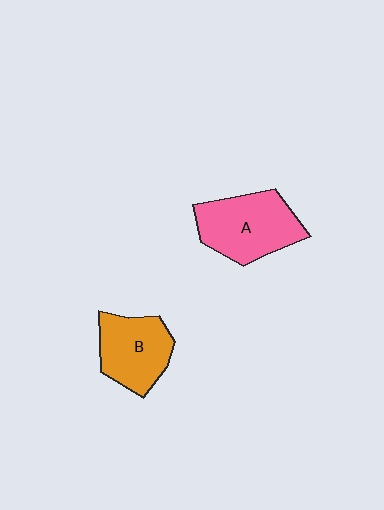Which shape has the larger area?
Shape A (pink).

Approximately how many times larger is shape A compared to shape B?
Approximately 1.2 times.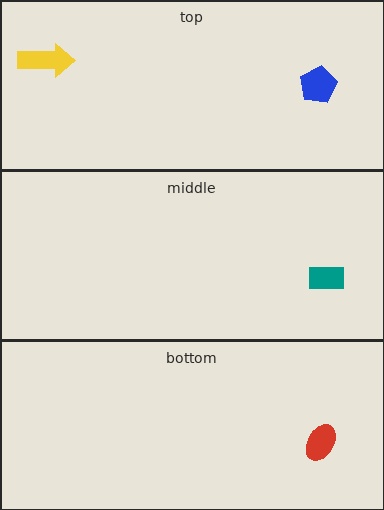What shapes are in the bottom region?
The red ellipse.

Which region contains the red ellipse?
The bottom region.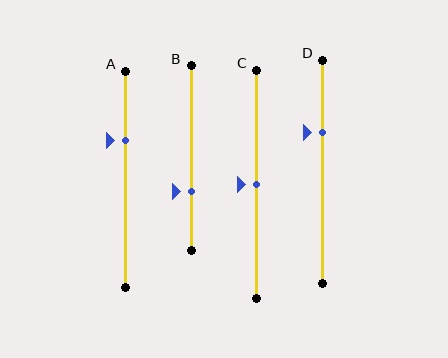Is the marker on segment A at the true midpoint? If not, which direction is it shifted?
No, the marker on segment A is shifted upward by about 18% of the segment length.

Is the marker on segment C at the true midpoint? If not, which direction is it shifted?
Yes, the marker on segment C is at the true midpoint.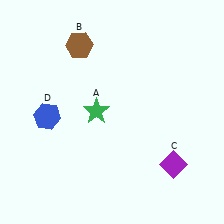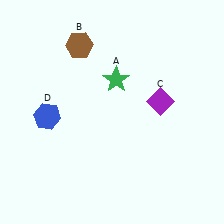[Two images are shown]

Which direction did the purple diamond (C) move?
The purple diamond (C) moved up.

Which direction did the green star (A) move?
The green star (A) moved up.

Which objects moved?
The objects that moved are: the green star (A), the purple diamond (C).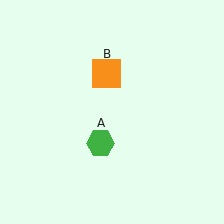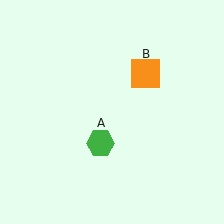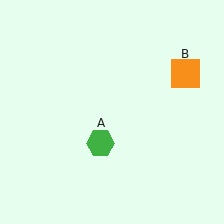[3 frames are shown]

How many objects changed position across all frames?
1 object changed position: orange square (object B).